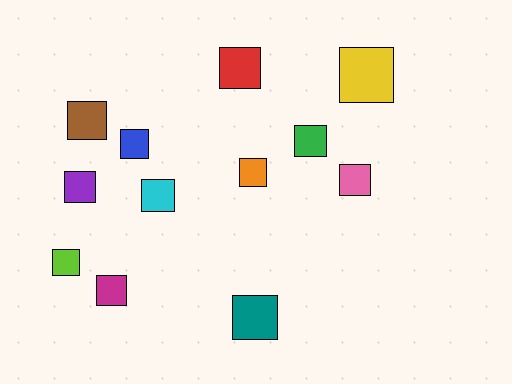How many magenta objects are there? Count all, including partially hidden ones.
There is 1 magenta object.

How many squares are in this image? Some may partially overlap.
There are 12 squares.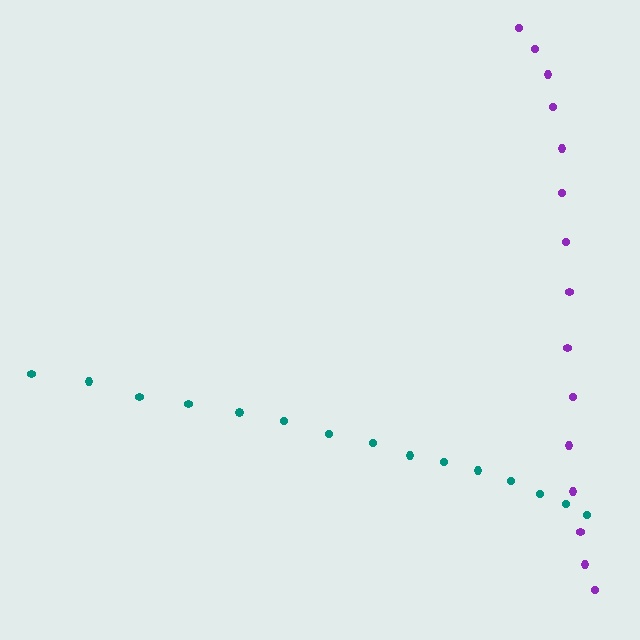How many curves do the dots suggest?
There are 2 distinct paths.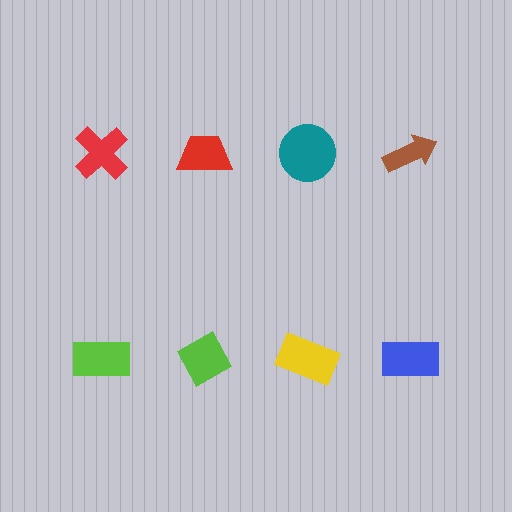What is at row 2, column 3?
A yellow rectangle.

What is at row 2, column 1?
A lime rectangle.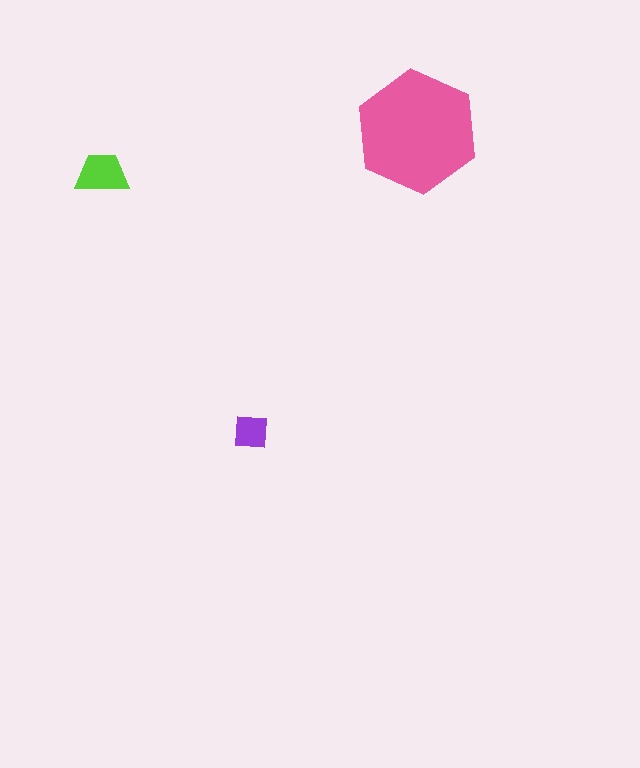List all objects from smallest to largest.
The purple square, the lime trapezoid, the pink hexagon.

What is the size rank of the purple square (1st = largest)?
3rd.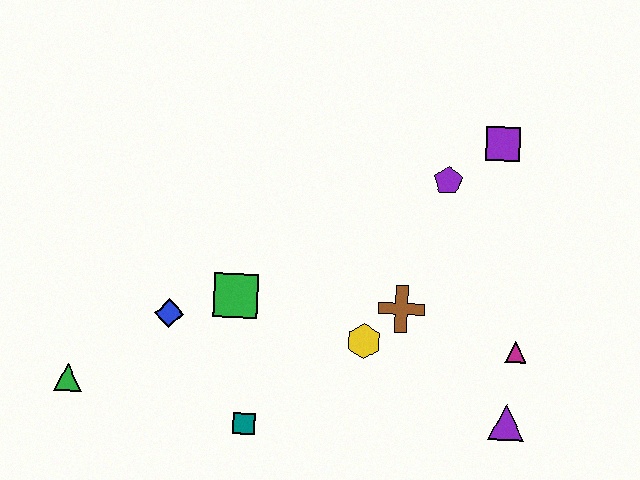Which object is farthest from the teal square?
The purple square is farthest from the teal square.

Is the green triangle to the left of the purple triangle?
Yes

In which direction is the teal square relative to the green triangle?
The teal square is to the right of the green triangle.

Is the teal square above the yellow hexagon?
No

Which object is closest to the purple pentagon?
The purple square is closest to the purple pentagon.